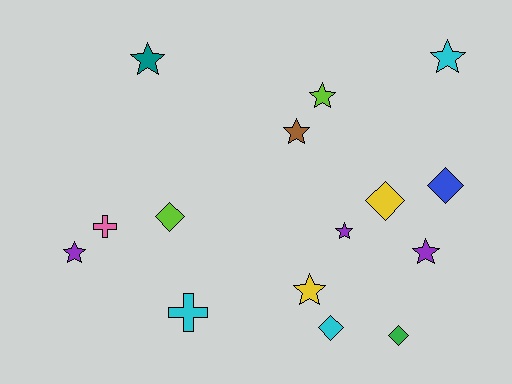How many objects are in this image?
There are 15 objects.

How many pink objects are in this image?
There is 1 pink object.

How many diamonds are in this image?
There are 5 diamonds.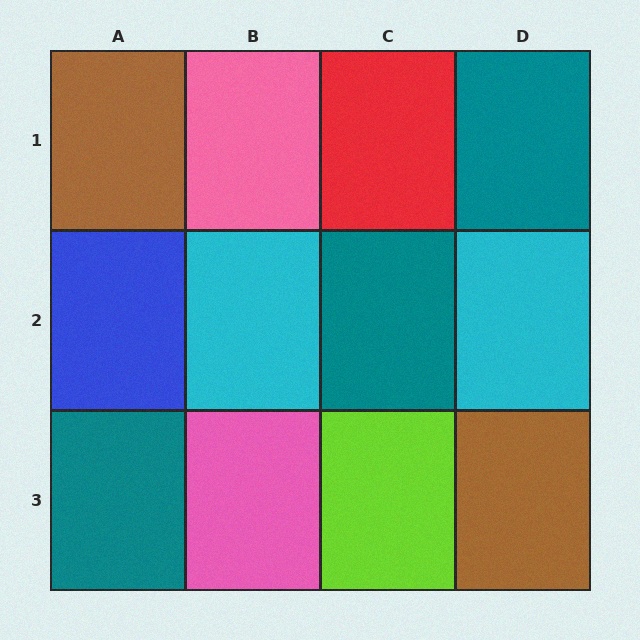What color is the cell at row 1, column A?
Brown.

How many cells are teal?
3 cells are teal.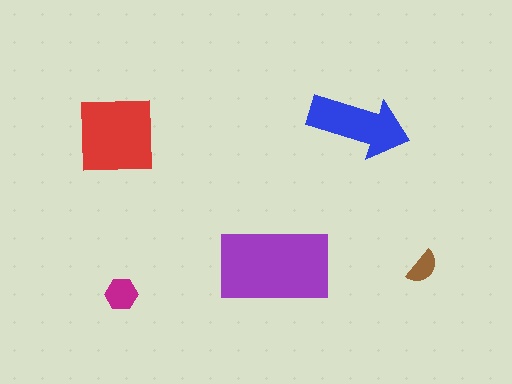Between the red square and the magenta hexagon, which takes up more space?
The red square.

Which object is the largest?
The purple rectangle.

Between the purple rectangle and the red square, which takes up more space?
The purple rectangle.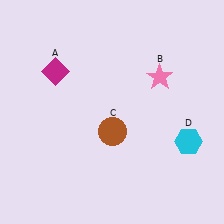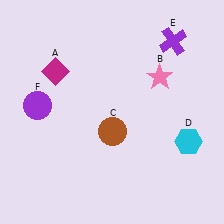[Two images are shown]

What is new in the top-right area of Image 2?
A purple cross (E) was added in the top-right area of Image 2.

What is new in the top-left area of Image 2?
A purple circle (F) was added in the top-left area of Image 2.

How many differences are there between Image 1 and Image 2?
There are 2 differences between the two images.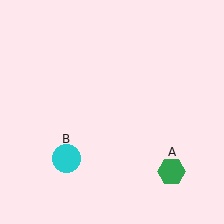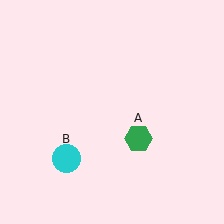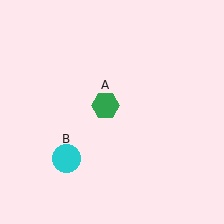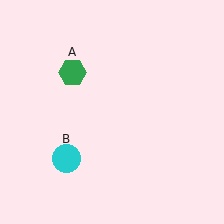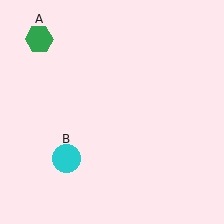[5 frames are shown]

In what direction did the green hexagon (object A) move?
The green hexagon (object A) moved up and to the left.